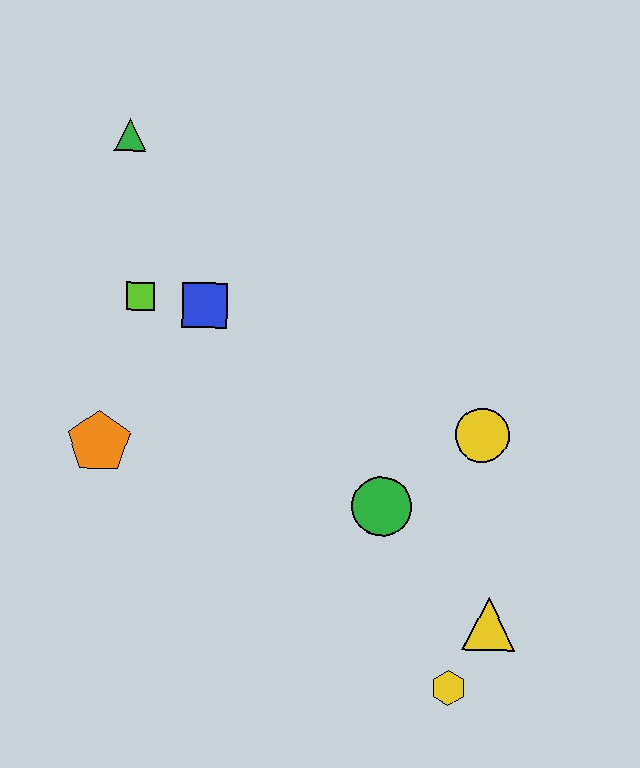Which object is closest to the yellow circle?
The green circle is closest to the yellow circle.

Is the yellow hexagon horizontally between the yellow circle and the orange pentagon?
Yes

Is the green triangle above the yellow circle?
Yes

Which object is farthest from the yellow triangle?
The green triangle is farthest from the yellow triangle.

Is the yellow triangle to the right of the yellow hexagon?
Yes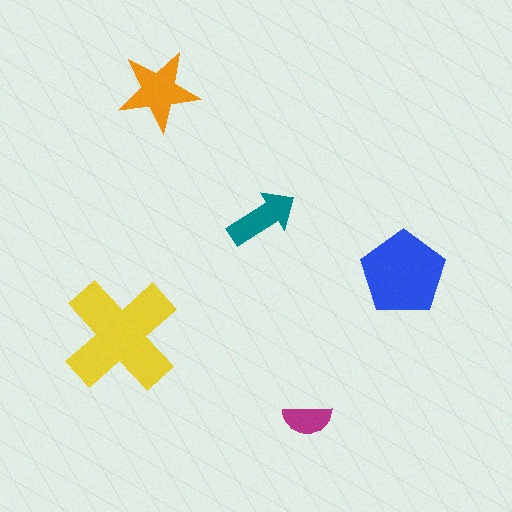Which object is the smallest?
The magenta semicircle.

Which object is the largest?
The yellow cross.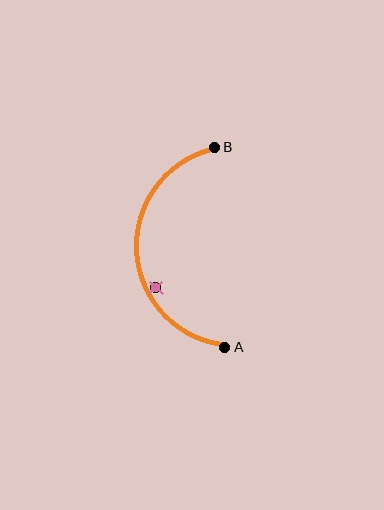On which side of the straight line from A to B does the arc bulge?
The arc bulges to the left of the straight line connecting A and B.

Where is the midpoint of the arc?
The arc midpoint is the point on the curve farthest from the straight line joining A and B. It sits to the left of that line.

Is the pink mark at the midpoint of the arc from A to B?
No — the pink mark does not lie on the arc at all. It sits slightly inside the curve.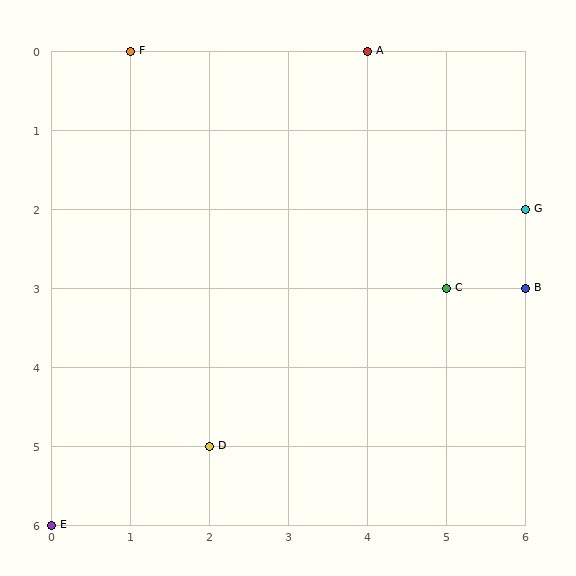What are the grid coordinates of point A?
Point A is at grid coordinates (4, 0).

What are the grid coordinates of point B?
Point B is at grid coordinates (6, 3).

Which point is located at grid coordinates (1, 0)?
Point F is at (1, 0).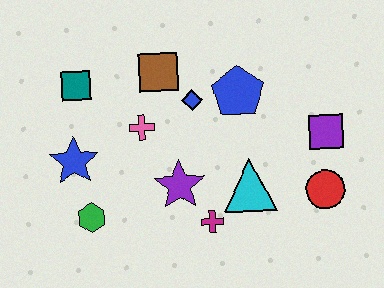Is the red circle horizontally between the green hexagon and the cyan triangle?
No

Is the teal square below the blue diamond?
No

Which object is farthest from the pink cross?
The red circle is farthest from the pink cross.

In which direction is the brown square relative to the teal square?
The brown square is to the right of the teal square.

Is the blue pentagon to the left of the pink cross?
No